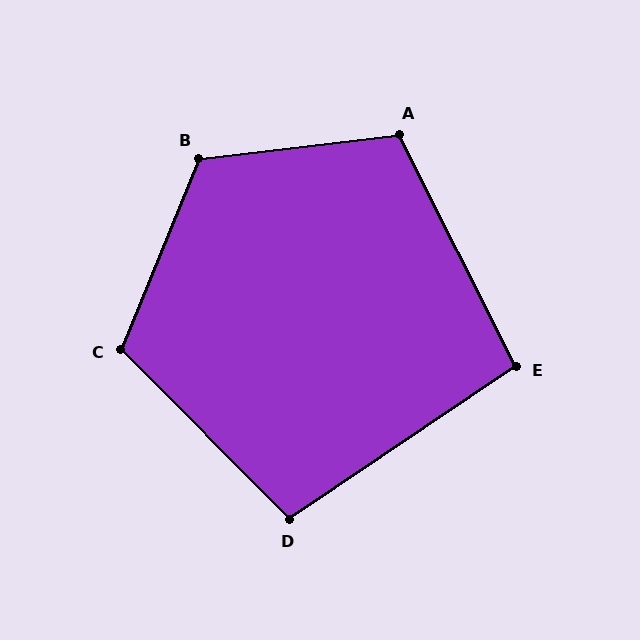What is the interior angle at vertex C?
Approximately 113 degrees (obtuse).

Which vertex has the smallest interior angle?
E, at approximately 97 degrees.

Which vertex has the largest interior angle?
B, at approximately 119 degrees.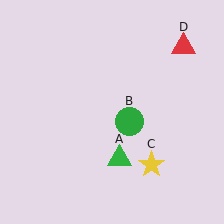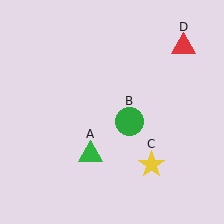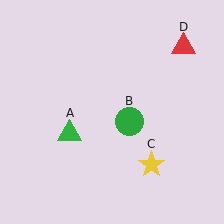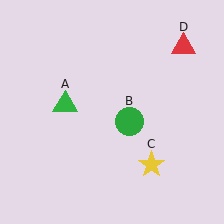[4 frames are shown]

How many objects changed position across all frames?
1 object changed position: green triangle (object A).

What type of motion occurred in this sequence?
The green triangle (object A) rotated clockwise around the center of the scene.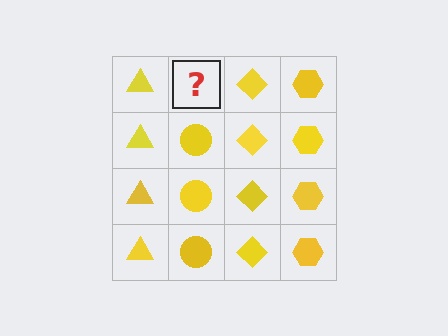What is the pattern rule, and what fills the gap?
The rule is that each column has a consistent shape. The gap should be filled with a yellow circle.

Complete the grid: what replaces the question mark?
The question mark should be replaced with a yellow circle.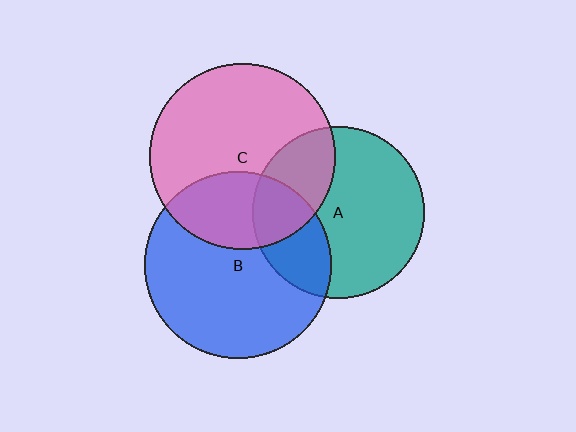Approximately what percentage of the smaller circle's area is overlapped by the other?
Approximately 30%.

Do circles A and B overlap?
Yes.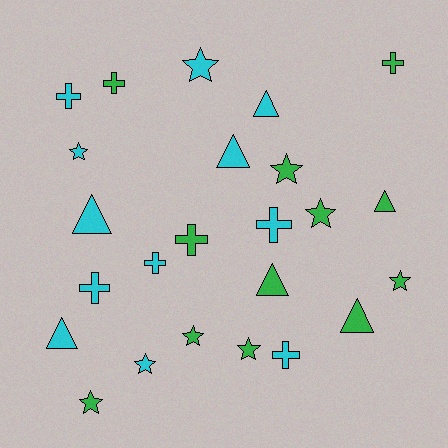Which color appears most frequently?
Green, with 12 objects.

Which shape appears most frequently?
Star, with 9 objects.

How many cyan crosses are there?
There are 5 cyan crosses.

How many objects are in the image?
There are 24 objects.